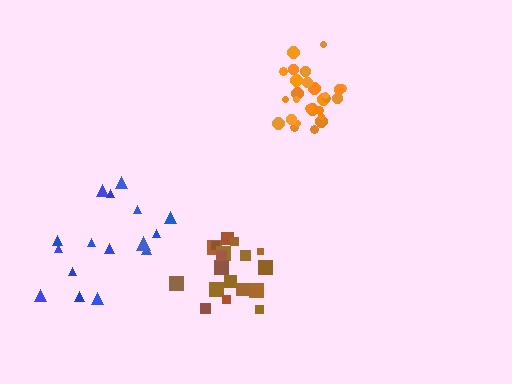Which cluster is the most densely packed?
Orange.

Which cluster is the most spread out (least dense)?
Blue.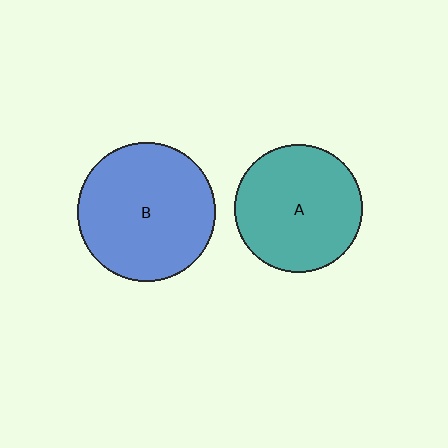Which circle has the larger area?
Circle B (blue).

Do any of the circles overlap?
No, none of the circles overlap.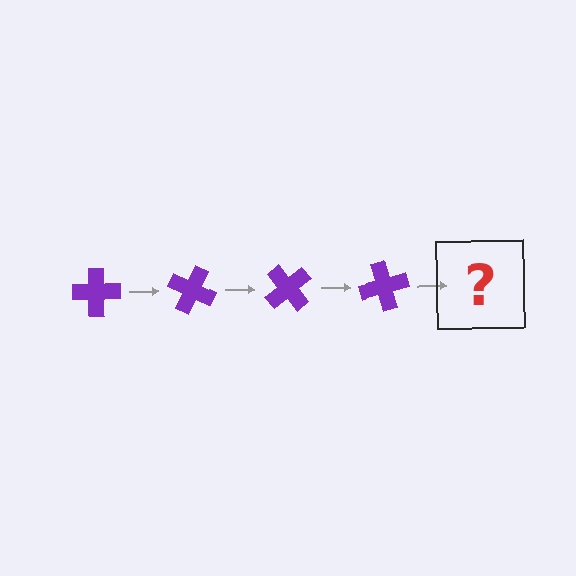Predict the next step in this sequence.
The next step is a purple cross rotated 100 degrees.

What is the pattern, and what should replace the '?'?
The pattern is that the cross rotates 25 degrees each step. The '?' should be a purple cross rotated 100 degrees.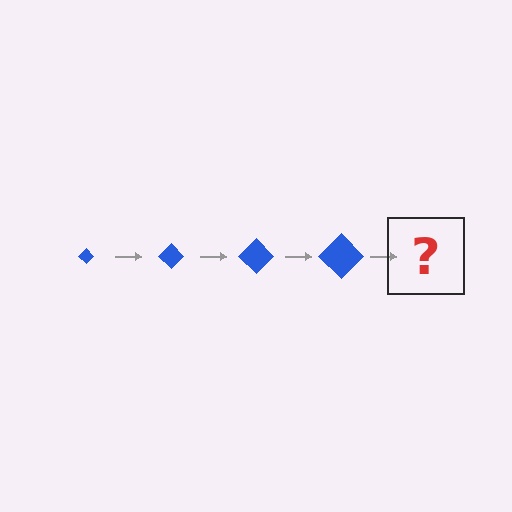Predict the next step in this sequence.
The next step is a blue diamond, larger than the previous one.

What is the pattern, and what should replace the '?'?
The pattern is that the diamond gets progressively larger each step. The '?' should be a blue diamond, larger than the previous one.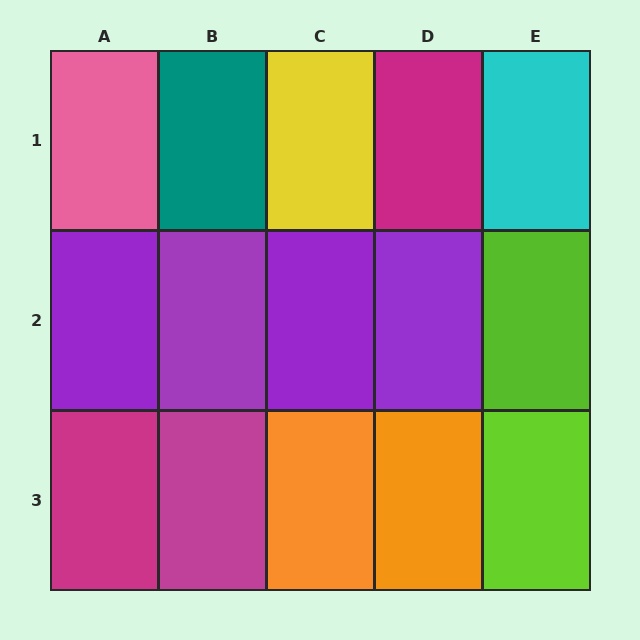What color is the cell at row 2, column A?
Purple.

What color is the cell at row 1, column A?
Pink.